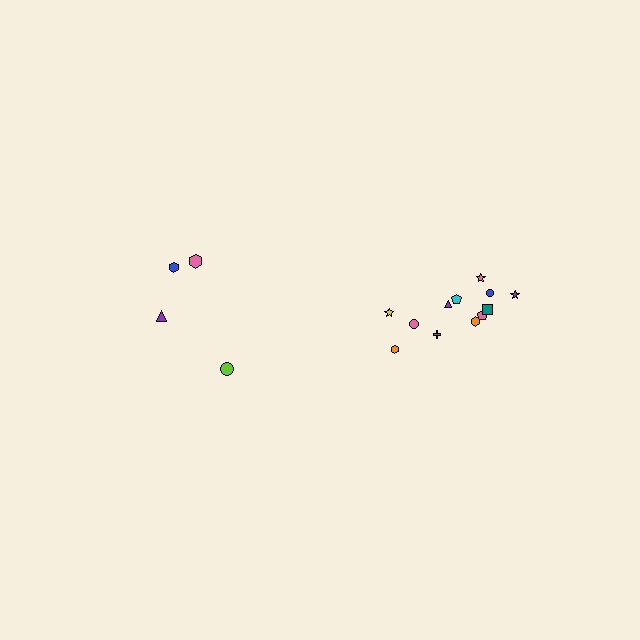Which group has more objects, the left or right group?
The right group.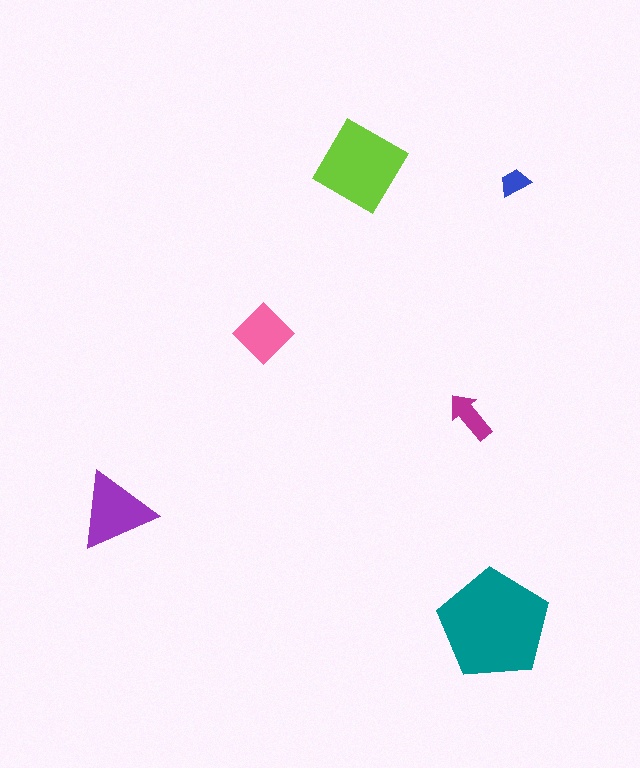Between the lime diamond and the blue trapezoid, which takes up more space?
The lime diamond.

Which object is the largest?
The teal pentagon.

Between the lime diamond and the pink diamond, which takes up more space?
The lime diamond.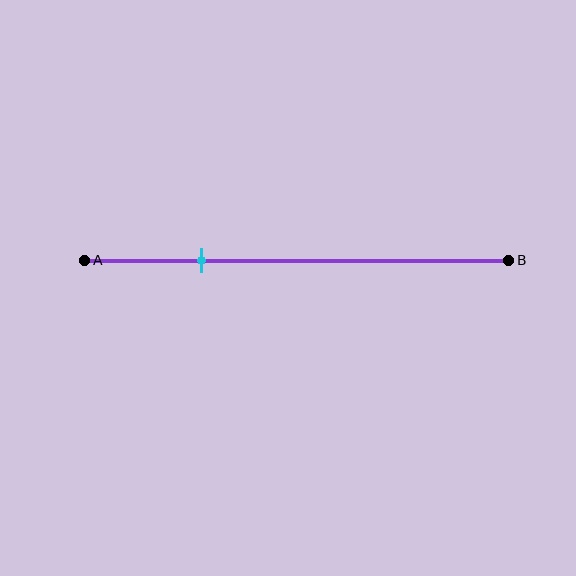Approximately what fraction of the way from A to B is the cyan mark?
The cyan mark is approximately 30% of the way from A to B.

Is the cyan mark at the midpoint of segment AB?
No, the mark is at about 30% from A, not at the 50% midpoint.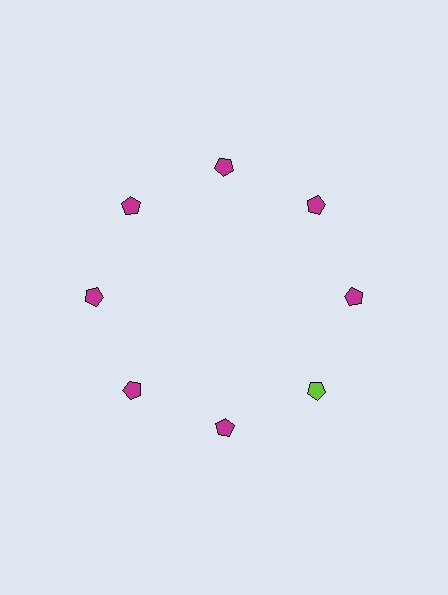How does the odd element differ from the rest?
It has a different color: lime instead of magenta.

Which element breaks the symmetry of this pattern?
The lime pentagon at roughly the 4 o'clock position breaks the symmetry. All other shapes are magenta pentagons.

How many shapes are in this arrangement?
There are 8 shapes arranged in a ring pattern.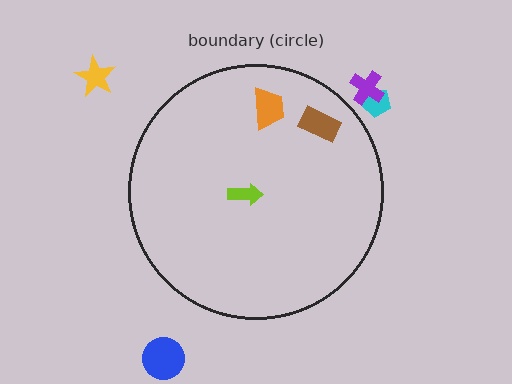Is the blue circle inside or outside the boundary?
Outside.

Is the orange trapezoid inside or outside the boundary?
Inside.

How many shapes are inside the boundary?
3 inside, 4 outside.